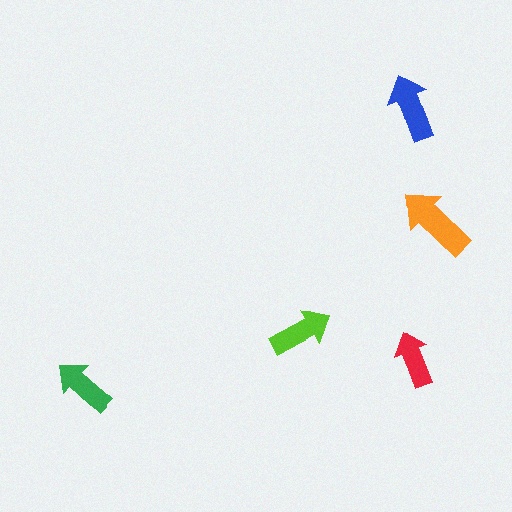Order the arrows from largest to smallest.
the orange one, the blue one, the lime one, the green one, the red one.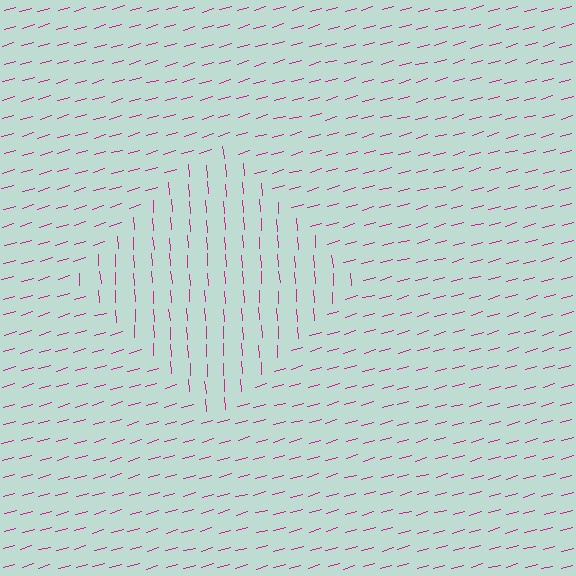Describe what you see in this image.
The image is filled with small magenta line segments. A diamond region in the image has lines oriented differently from the surrounding lines, creating a visible texture boundary.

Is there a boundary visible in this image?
Yes, there is a texture boundary formed by a change in line orientation.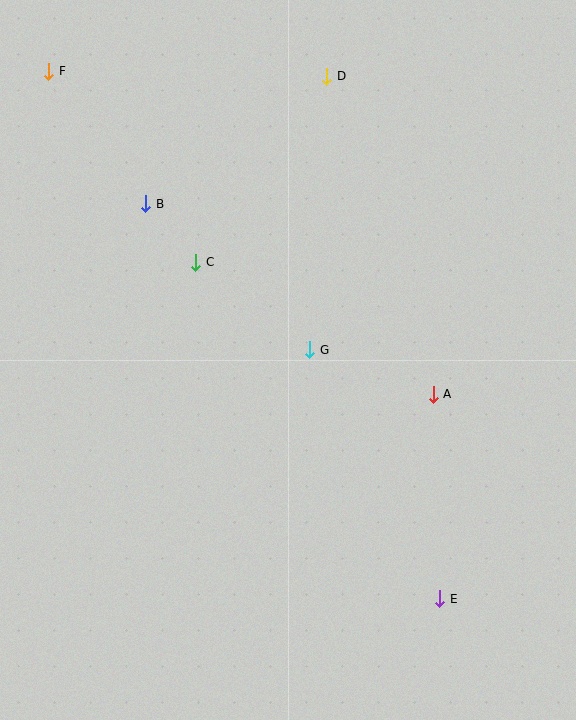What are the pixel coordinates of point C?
Point C is at (196, 262).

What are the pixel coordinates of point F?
Point F is at (49, 71).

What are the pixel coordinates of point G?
Point G is at (310, 350).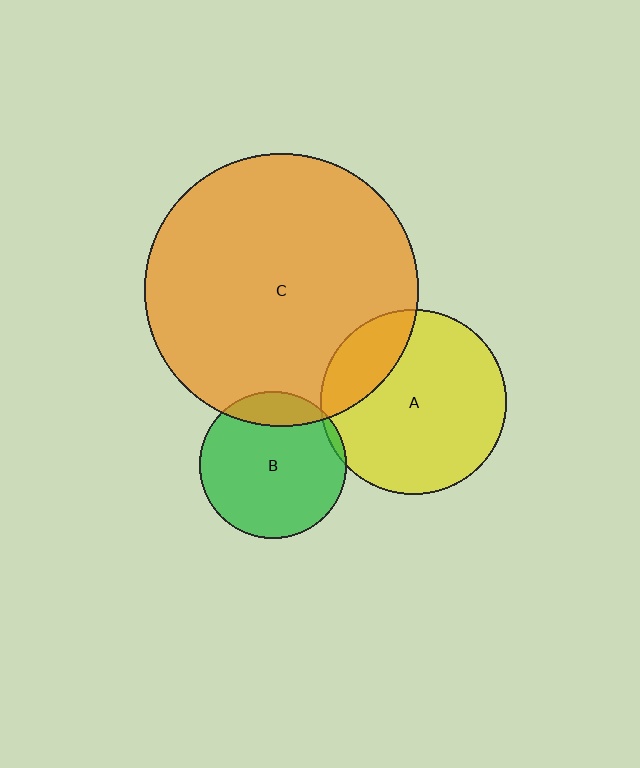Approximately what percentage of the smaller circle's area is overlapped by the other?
Approximately 5%.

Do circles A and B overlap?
Yes.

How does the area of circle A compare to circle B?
Approximately 1.6 times.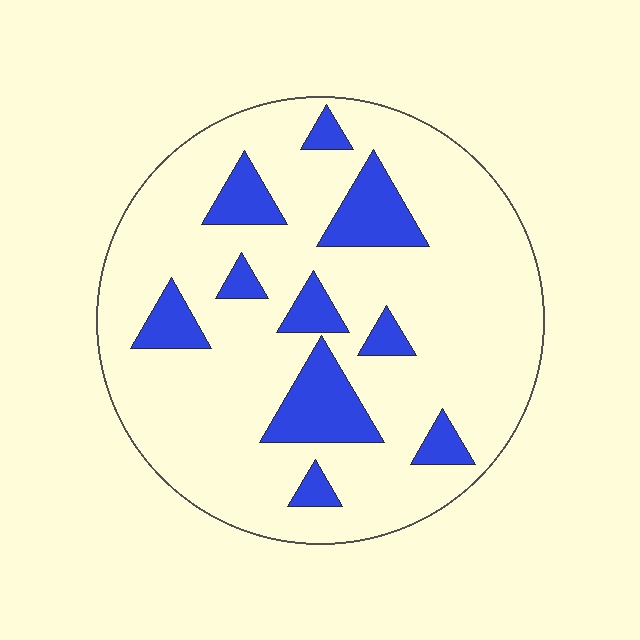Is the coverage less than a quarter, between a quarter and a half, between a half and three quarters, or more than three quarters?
Less than a quarter.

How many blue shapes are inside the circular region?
10.